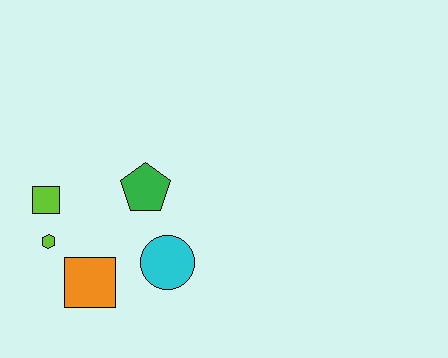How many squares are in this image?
There are 2 squares.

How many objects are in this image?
There are 5 objects.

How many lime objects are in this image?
There are 2 lime objects.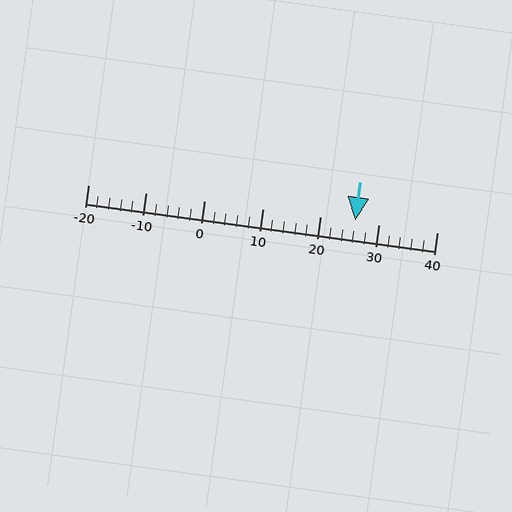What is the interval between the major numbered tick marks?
The major tick marks are spaced 10 units apart.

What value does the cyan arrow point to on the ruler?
The cyan arrow points to approximately 26.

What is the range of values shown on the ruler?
The ruler shows values from -20 to 40.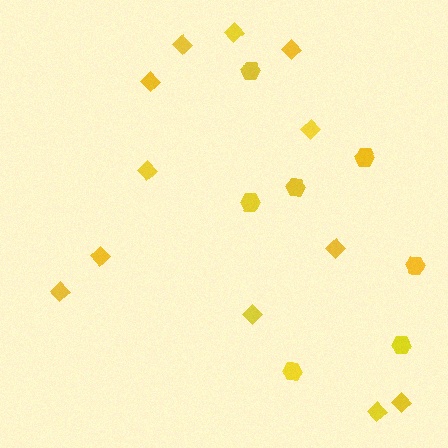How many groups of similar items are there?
There are 2 groups: one group of hexagons (7) and one group of diamonds (12).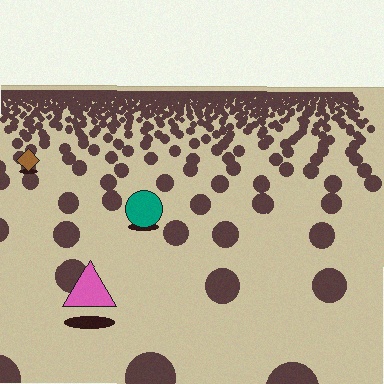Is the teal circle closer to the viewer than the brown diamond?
Yes. The teal circle is closer — you can tell from the texture gradient: the ground texture is coarser near it.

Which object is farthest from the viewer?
The brown diamond is farthest from the viewer. It appears smaller and the ground texture around it is denser.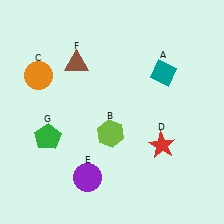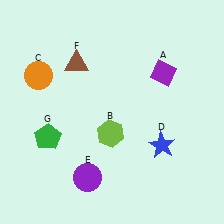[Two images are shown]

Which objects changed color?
A changed from teal to purple. D changed from red to blue.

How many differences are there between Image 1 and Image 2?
There are 2 differences between the two images.